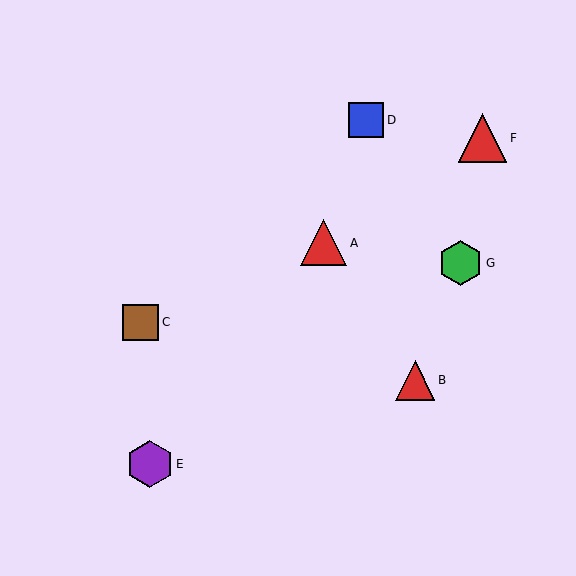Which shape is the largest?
The red triangle (labeled F) is the largest.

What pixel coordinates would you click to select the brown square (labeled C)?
Click at (141, 322) to select the brown square C.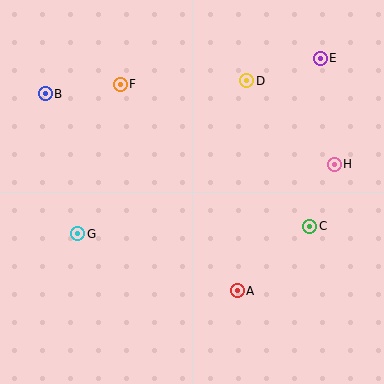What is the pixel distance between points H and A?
The distance between H and A is 160 pixels.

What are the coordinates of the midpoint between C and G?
The midpoint between C and G is at (194, 230).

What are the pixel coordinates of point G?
Point G is at (78, 234).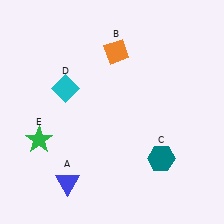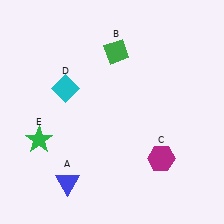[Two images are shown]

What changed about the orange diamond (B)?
In Image 1, B is orange. In Image 2, it changed to green.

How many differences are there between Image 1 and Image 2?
There are 2 differences between the two images.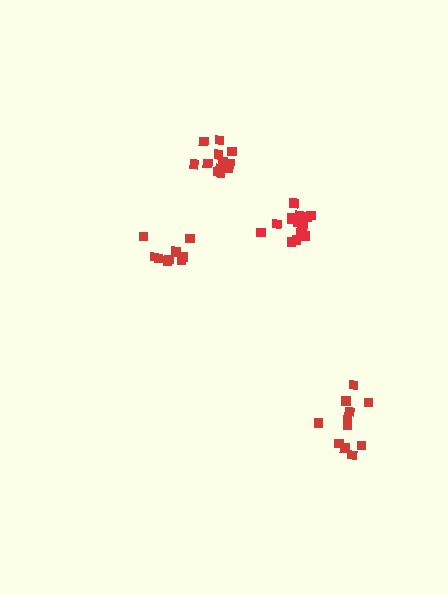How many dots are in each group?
Group 1: 10 dots, Group 2: 11 dots, Group 3: 12 dots, Group 4: 14 dots (47 total).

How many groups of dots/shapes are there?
There are 4 groups.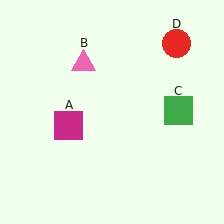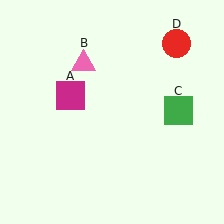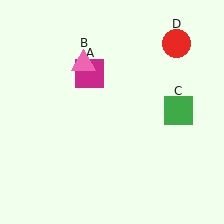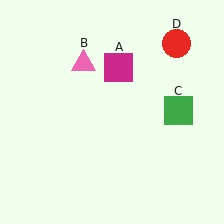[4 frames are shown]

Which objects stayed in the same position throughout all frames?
Pink triangle (object B) and green square (object C) and red circle (object D) remained stationary.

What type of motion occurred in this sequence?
The magenta square (object A) rotated clockwise around the center of the scene.